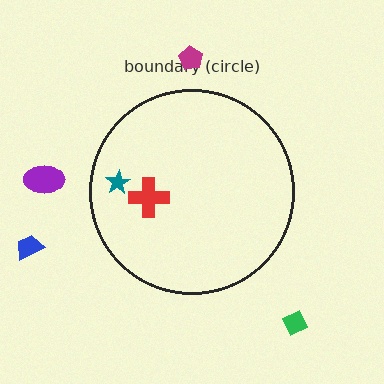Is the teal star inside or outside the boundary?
Inside.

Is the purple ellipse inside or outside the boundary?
Outside.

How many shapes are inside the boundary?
2 inside, 4 outside.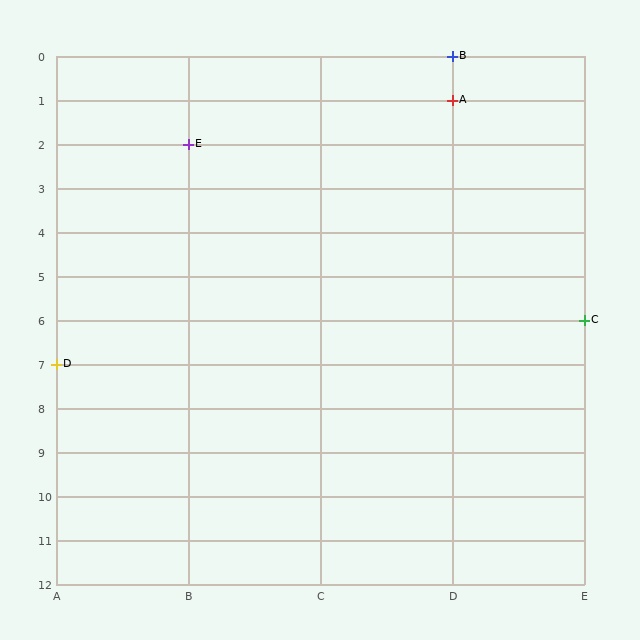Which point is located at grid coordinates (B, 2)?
Point E is at (B, 2).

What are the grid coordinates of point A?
Point A is at grid coordinates (D, 1).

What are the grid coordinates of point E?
Point E is at grid coordinates (B, 2).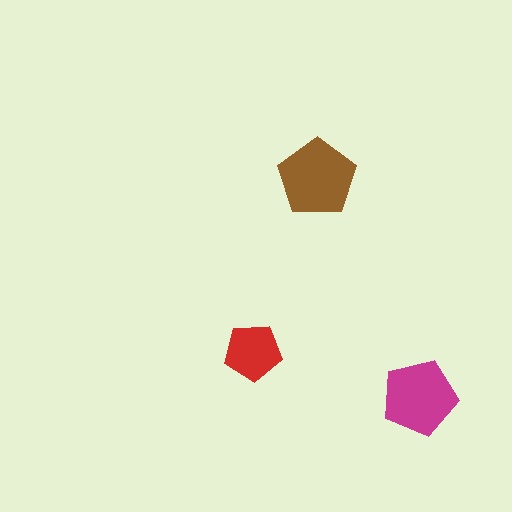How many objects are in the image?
There are 3 objects in the image.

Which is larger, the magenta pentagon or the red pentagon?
The magenta one.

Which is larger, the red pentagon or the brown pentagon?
The brown one.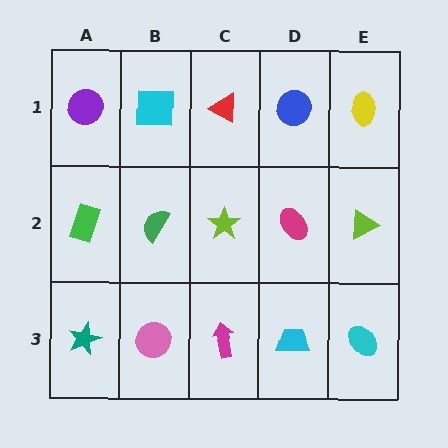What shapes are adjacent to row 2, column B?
A cyan square (row 1, column B), a pink circle (row 3, column B), a green rectangle (row 2, column A), a lime star (row 2, column C).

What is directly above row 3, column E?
A lime triangle.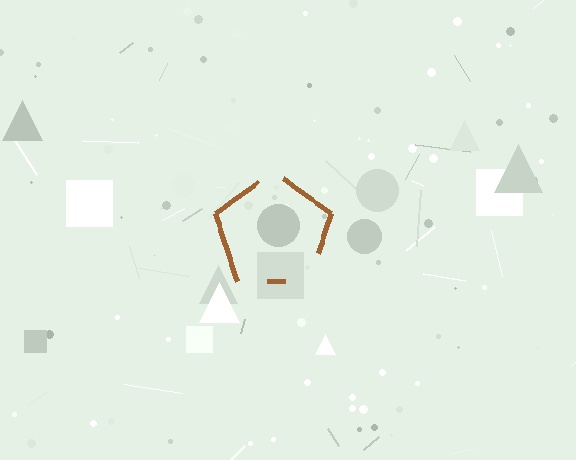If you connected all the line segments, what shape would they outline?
They would outline a pentagon.